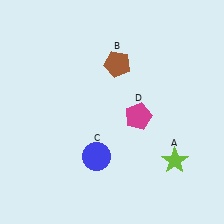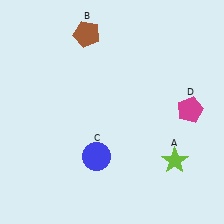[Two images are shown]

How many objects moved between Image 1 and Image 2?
2 objects moved between the two images.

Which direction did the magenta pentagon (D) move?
The magenta pentagon (D) moved right.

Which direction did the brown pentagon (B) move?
The brown pentagon (B) moved left.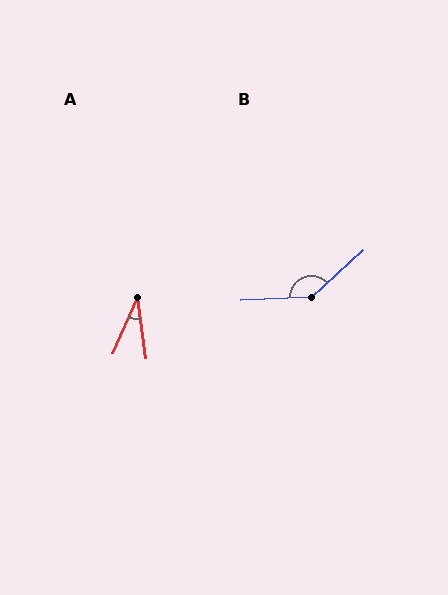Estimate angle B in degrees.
Approximately 140 degrees.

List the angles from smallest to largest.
A (32°), B (140°).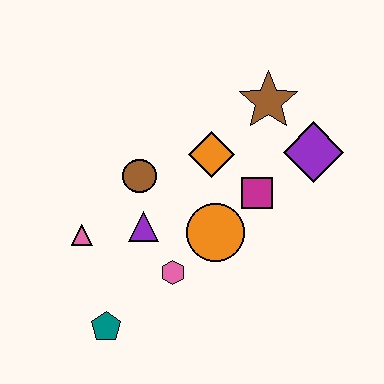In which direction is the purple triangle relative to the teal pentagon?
The purple triangle is above the teal pentagon.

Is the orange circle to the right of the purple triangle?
Yes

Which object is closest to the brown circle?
The purple triangle is closest to the brown circle.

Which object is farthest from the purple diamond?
The teal pentagon is farthest from the purple diamond.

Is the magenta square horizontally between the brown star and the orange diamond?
Yes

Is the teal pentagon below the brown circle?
Yes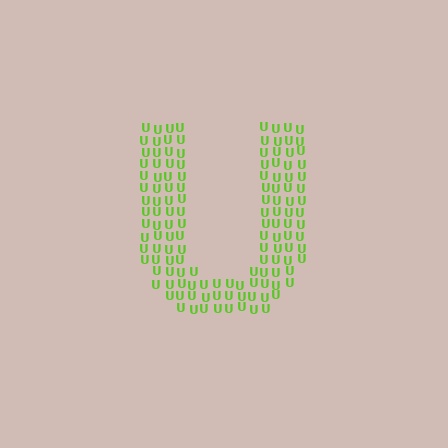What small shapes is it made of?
It is made of small letter U's.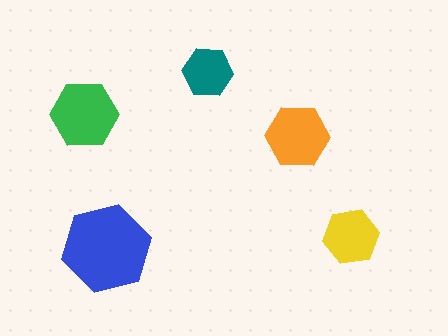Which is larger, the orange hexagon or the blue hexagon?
The blue one.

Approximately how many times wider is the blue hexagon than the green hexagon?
About 1.5 times wider.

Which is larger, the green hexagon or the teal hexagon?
The green one.